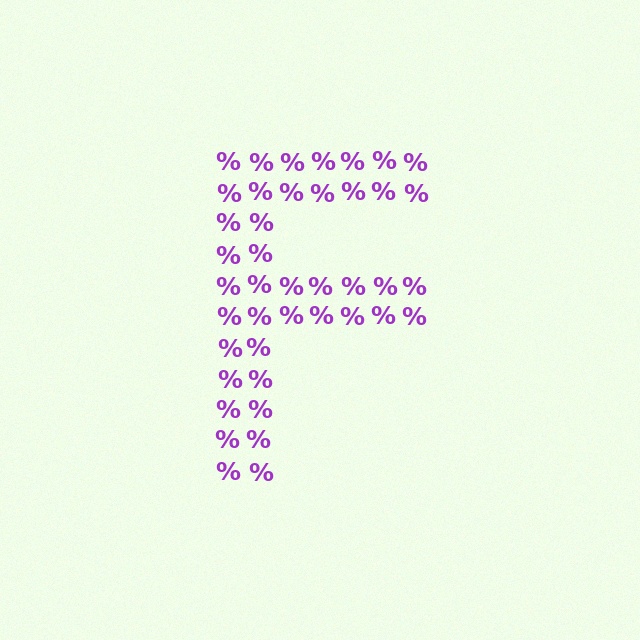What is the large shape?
The large shape is the letter F.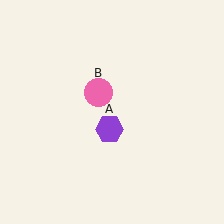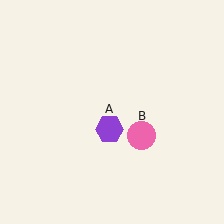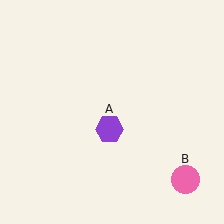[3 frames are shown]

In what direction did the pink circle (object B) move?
The pink circle (object B) moved down and to the right.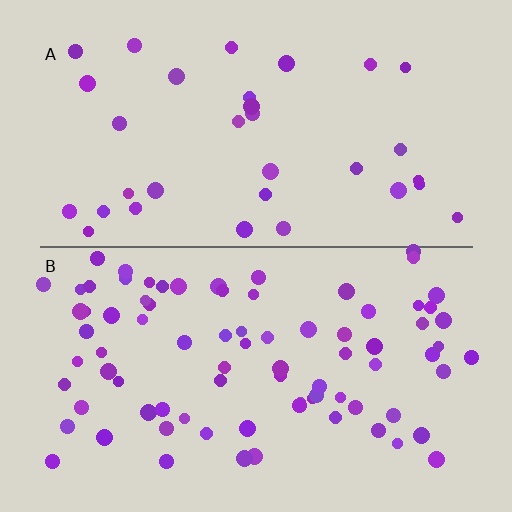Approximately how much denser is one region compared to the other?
Approximately 2.3× — region B over region A.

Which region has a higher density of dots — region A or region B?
B (the bottom).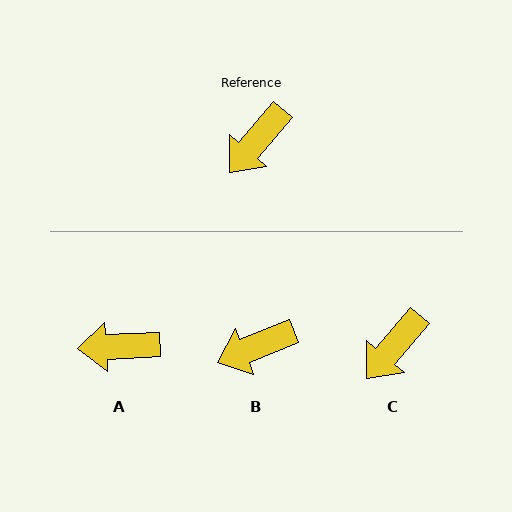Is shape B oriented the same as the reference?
No, it is off by about 28 degrees.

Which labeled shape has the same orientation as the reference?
C.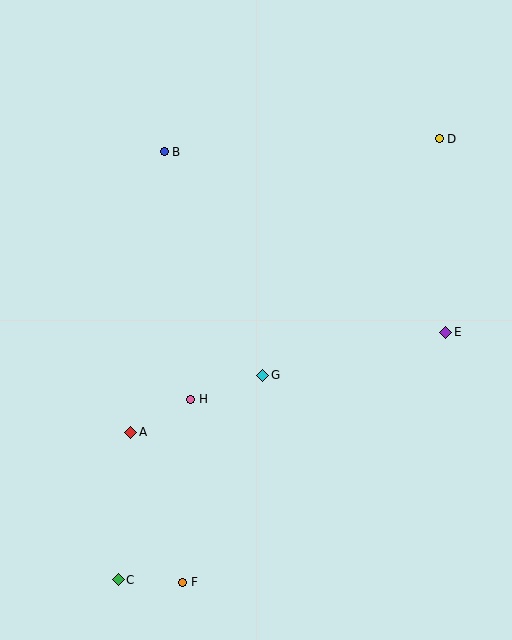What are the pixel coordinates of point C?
Point C is at (118, 580).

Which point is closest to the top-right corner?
Point D is closest to the top-right corner.